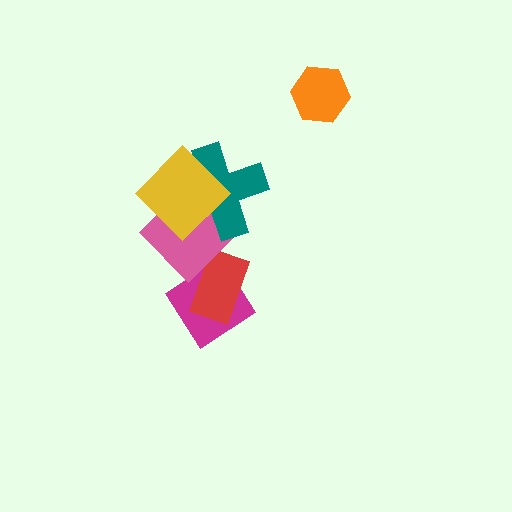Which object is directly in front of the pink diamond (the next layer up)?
The teal cross is directly in front of the pink diamond.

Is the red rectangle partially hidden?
Yes, it is partially covered by another shape.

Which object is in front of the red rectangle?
The pink diamond is in front of the red rectangle.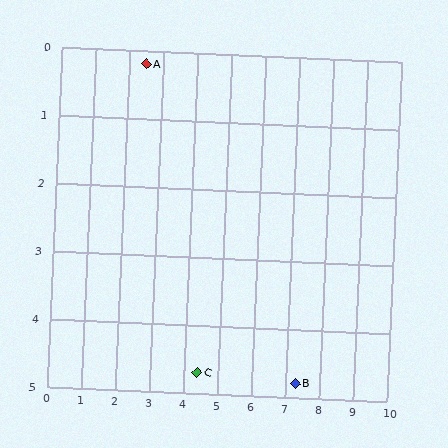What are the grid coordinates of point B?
Point B is at approximately (7.3, 4.8).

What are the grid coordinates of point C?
Point C is at approximately (4.4, 4.7).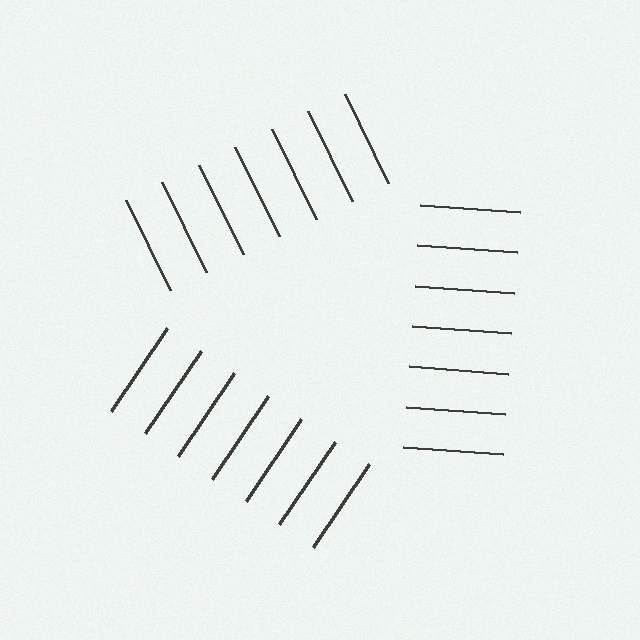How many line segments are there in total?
21 — 7 along each of the 3 edges.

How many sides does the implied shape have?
3 sides — the line-ends trace a triangle.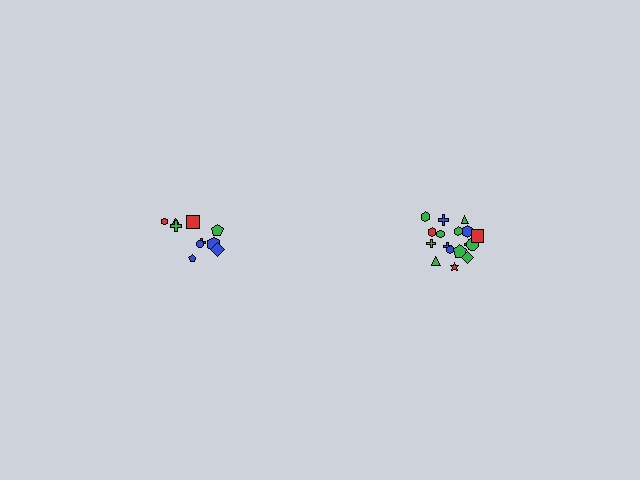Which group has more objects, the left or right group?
The right group.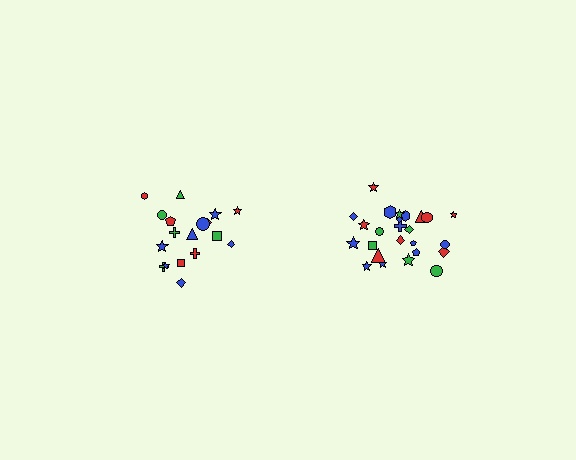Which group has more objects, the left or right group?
The right group.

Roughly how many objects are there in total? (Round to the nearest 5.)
Roughly 45 objects in total.